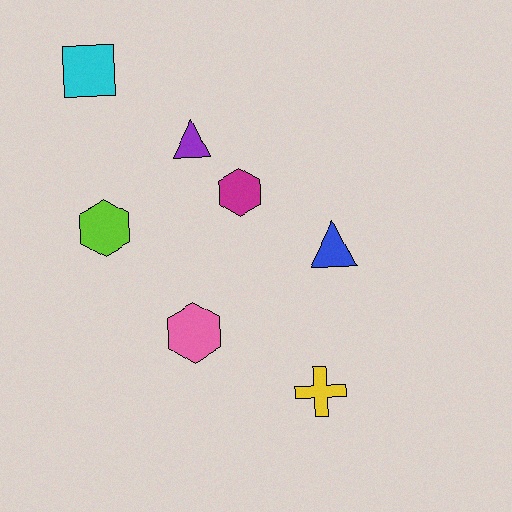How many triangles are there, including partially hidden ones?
There are 2 triangles.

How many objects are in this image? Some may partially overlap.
There are 7 objects.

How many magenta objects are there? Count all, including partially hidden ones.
There is 1 magenta object.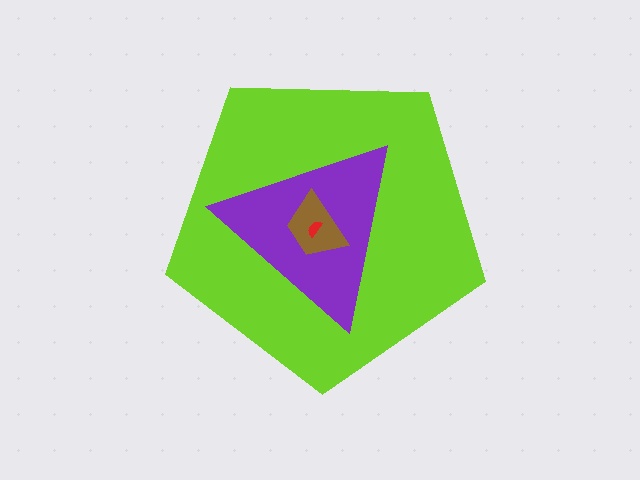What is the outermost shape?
The lime pentagon.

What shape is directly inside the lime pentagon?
The purple triangle.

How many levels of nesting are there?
4.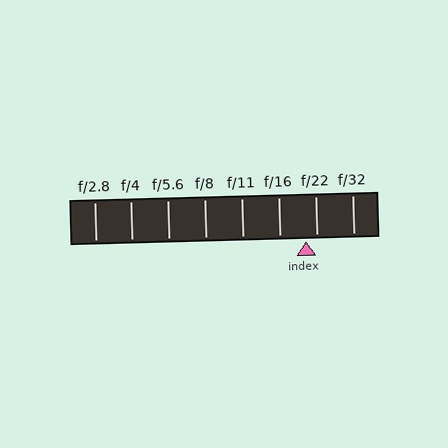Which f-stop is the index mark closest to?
The index mark is closest to f/22.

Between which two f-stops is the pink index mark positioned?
The index mark is between f/16 and f/22.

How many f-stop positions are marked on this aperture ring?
There are 8 f-stop positions marked.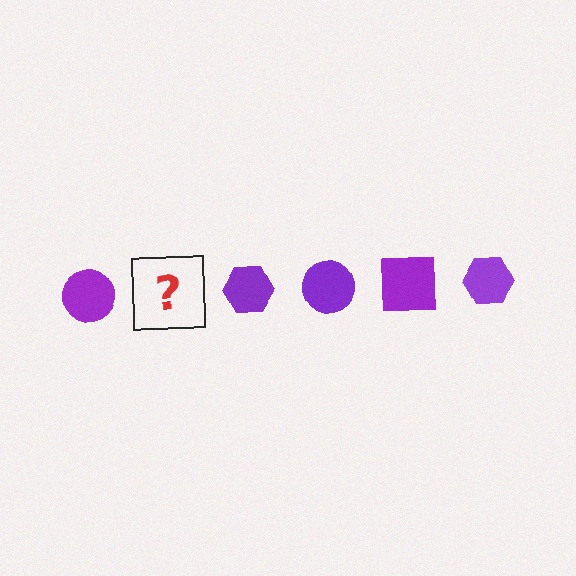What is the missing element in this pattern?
The missing element is a purple square.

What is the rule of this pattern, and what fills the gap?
The rule is that the pattern cycles through circle, square, hexagon shapes in purple. The gap should be filled with a purple square.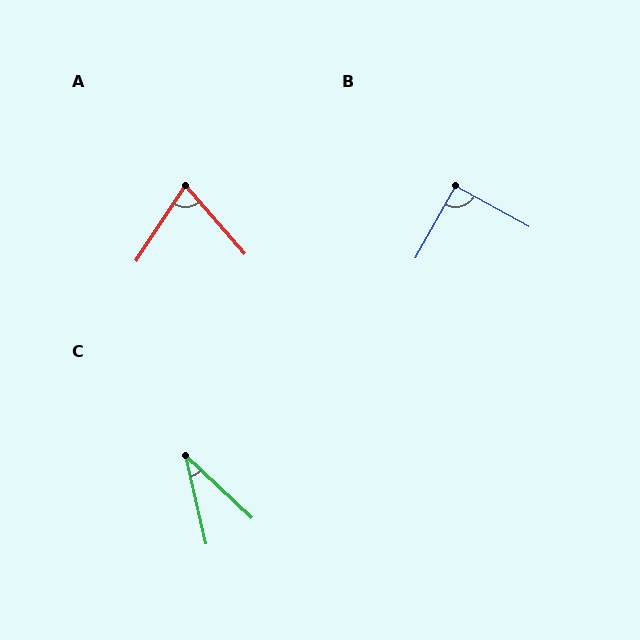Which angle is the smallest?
C, at approximately 34 degrees.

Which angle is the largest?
B, at approximately 91 degrees.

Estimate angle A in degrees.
Approximately 74 degrees.